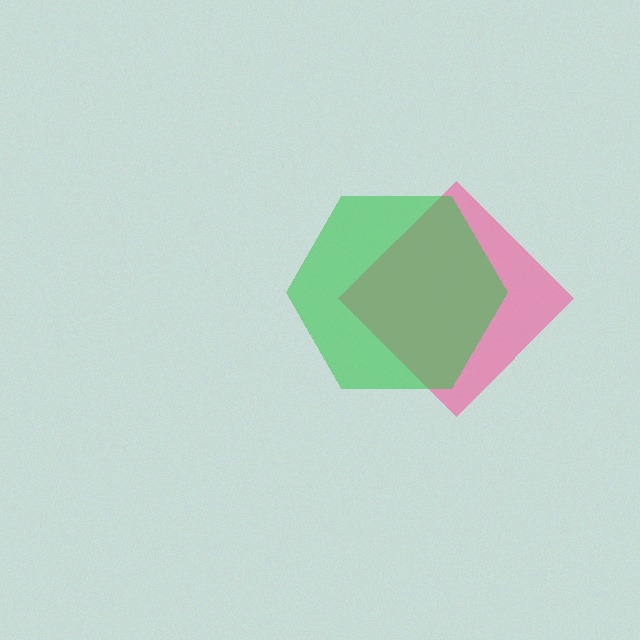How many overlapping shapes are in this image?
There are 2 overlapping shapes in the image.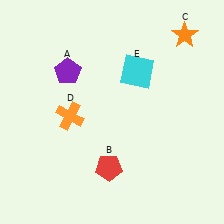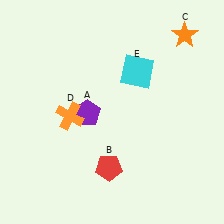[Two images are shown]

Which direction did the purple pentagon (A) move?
The purple pentagon (A) moved down.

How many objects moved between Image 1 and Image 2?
1 object moved between the two images.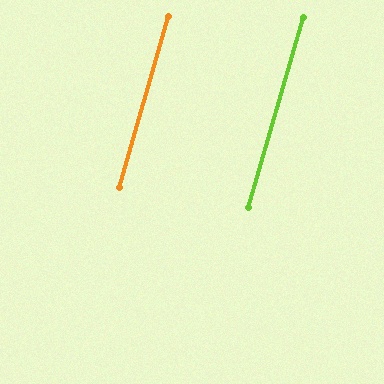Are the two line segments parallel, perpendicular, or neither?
Parallel — their directions differ by only 0.1°.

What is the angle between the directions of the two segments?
Approximately 0 degrees.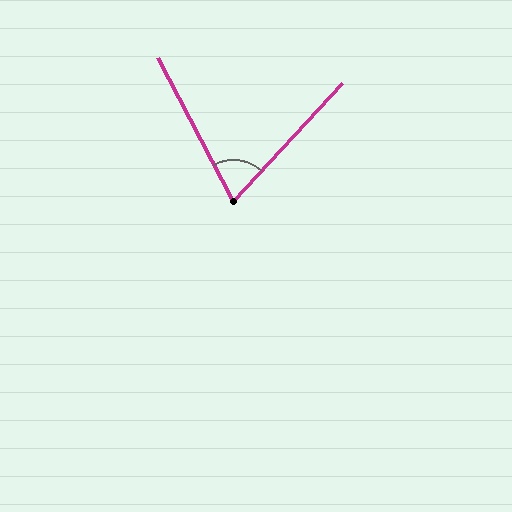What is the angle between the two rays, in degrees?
Approximately 70 degrees.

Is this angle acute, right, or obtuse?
It is acute.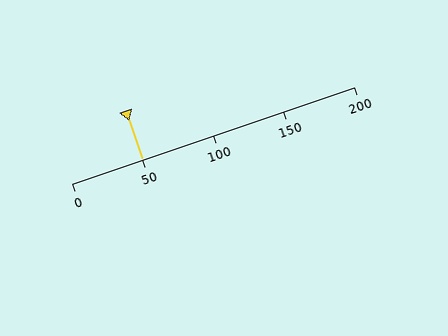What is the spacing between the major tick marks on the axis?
The major ticks are spaced 50 apart.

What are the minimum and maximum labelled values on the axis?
The axis runs from 0 to 200.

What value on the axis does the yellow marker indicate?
The marker indicates approximately 50.